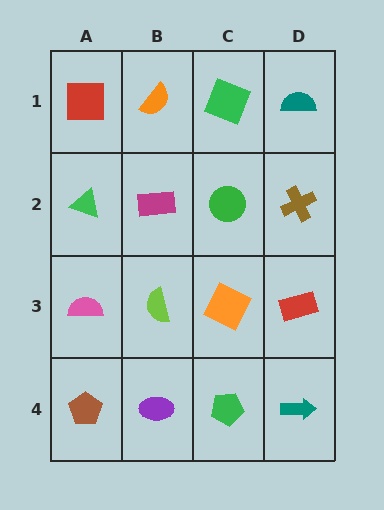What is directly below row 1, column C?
A green circle.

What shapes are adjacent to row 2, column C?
A green square (row 1, column C), an orange square (row 3, column C), a magenta rectangle (row 2, column B), a brown cross (row 2, column D).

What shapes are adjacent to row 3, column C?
A green circle (row 2, column C), a green pentagon (row 4, column C), a lime semicircle (row 3, column B), a red rectangle (row 3, column D).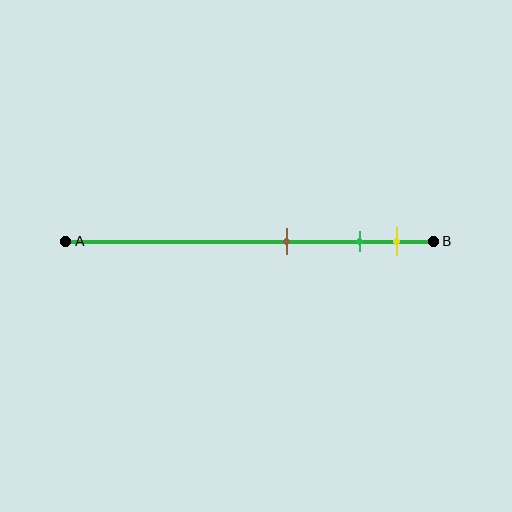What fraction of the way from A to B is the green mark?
The green mark is approximately 80% (0.8) of the way from A to B.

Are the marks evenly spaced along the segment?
No, the marks are not evenly spaced.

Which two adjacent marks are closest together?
The green and yellow marks are the closest adjacent pair.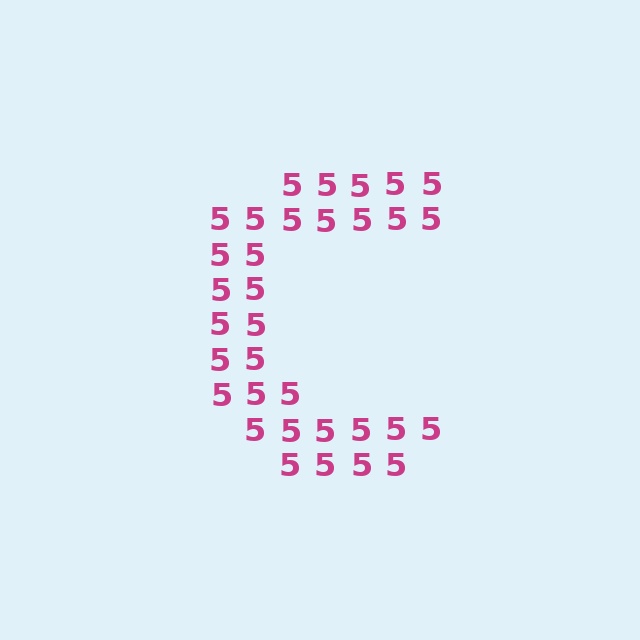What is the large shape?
The large shape is the letter C.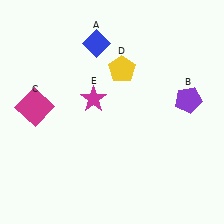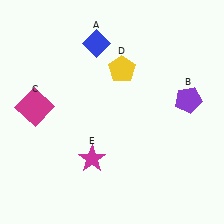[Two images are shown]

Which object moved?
The magenta star (E) moved down.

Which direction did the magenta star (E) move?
The magenta star (E) moved down.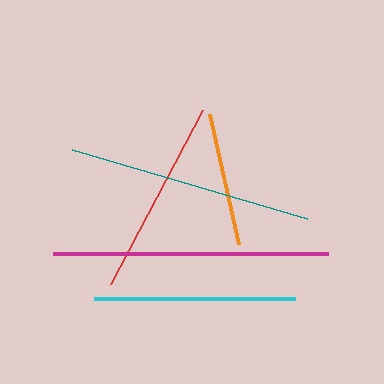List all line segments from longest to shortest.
From longest to shortest: magenta, teal, cyan, red, orange.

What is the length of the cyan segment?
The cyan segment is approximately 200 pixels long.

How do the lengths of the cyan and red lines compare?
The cyan and red lines are approximately the same length.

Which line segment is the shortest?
The orange line is the shortest at approximately 134 pixels.